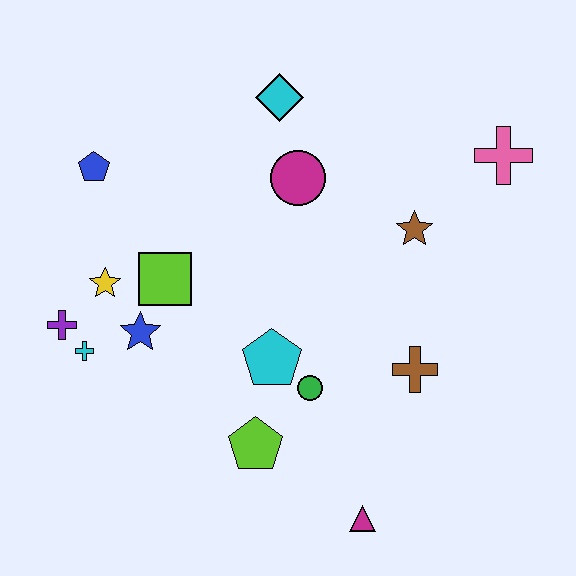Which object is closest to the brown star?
The pink cross is closest to the brown star.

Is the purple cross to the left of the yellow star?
Yes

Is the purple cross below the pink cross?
Yes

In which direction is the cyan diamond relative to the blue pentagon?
The cyan diamond is to the right of the blue pentagon.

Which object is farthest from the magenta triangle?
The blue pentagon is farthest from the magenta triangle.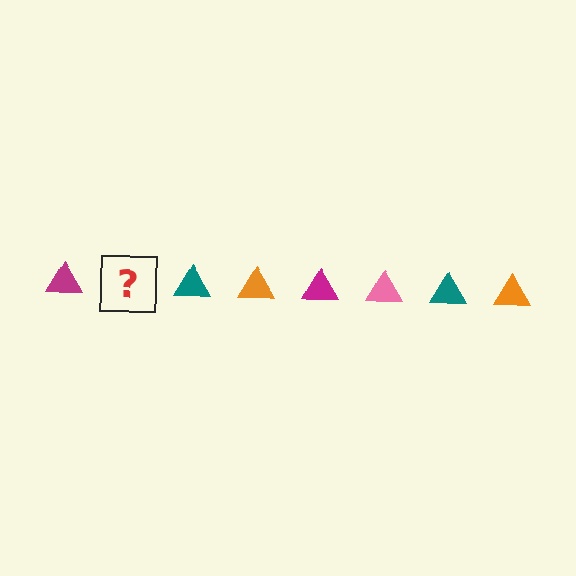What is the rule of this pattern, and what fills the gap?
The rule is that the pattern cycles through magenta, pink, teal, orange triangles. The gap should be filled with a pink triangle.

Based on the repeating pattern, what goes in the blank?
The blank should be a pink triangle.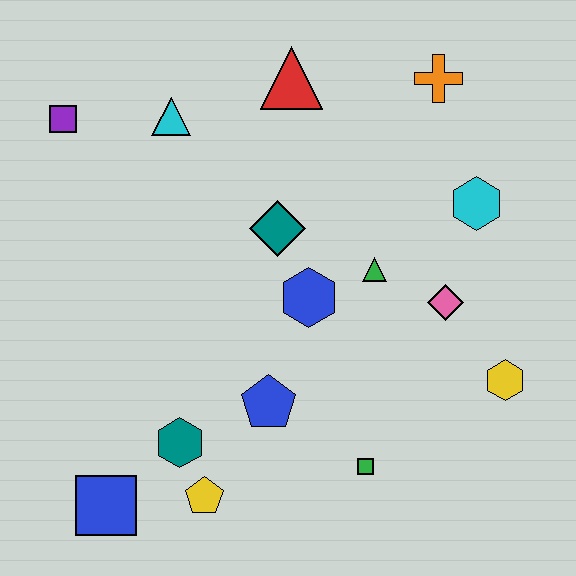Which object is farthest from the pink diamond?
The purple square is farthest from the pink diamond.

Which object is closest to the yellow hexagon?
The pink diamond is closest to the yellow hexagon.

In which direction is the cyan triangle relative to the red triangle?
The cyan triangle is to the left of the red triangle.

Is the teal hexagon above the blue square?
Yes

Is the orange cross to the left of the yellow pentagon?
No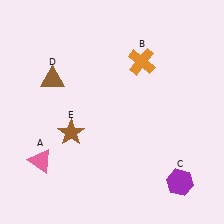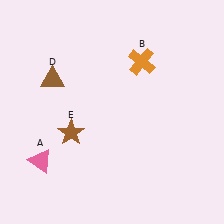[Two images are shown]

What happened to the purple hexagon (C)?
The purple hexagon (C) was removed in Image 2. It was in the bottom-right area of Image 1.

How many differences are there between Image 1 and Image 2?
There is 1 difference between the two images.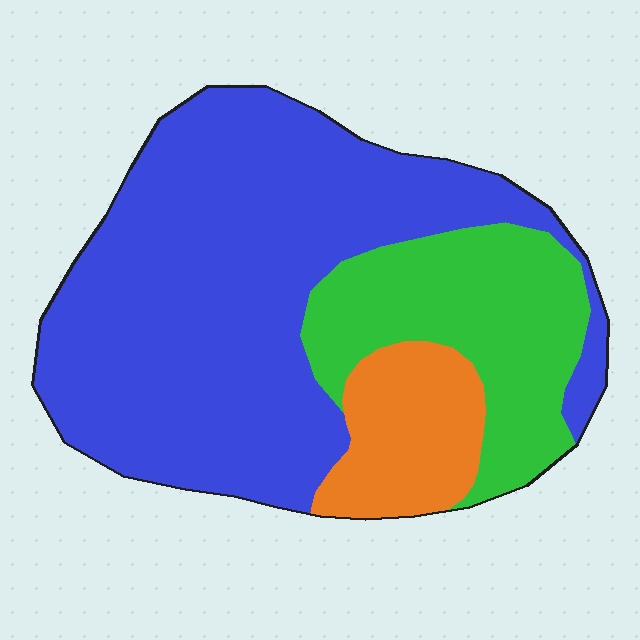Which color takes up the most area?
Blue, at roughly 65%.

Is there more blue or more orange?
Blue.